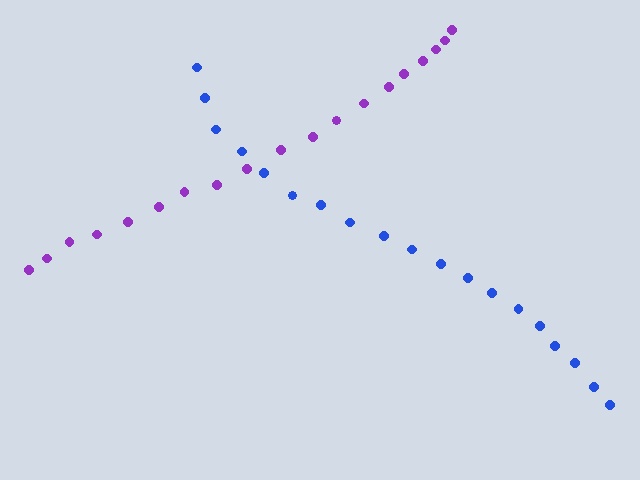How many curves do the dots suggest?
There are 2 distinct paths.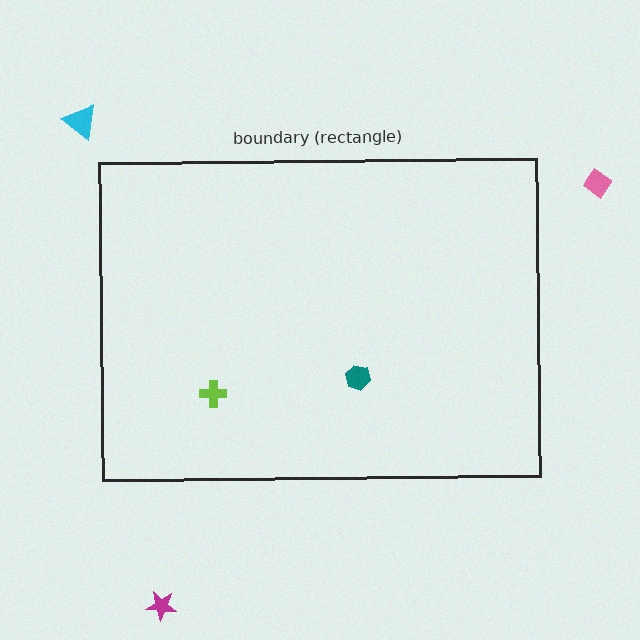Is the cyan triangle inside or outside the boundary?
Outside.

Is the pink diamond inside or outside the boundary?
Outside.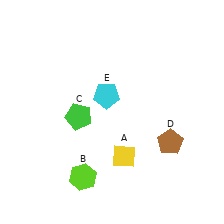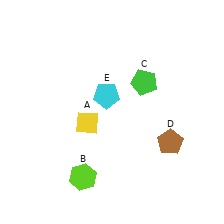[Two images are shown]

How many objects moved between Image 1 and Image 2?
2 objects moved between the two images.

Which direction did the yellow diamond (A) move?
The yellow diamond (A) moved left.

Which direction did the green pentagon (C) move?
The green pentagon (C) moved right.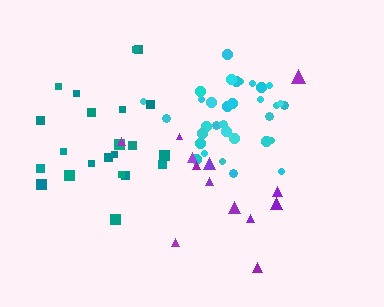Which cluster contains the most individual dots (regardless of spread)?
Cyan (34).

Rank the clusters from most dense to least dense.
cyan, teal, purple.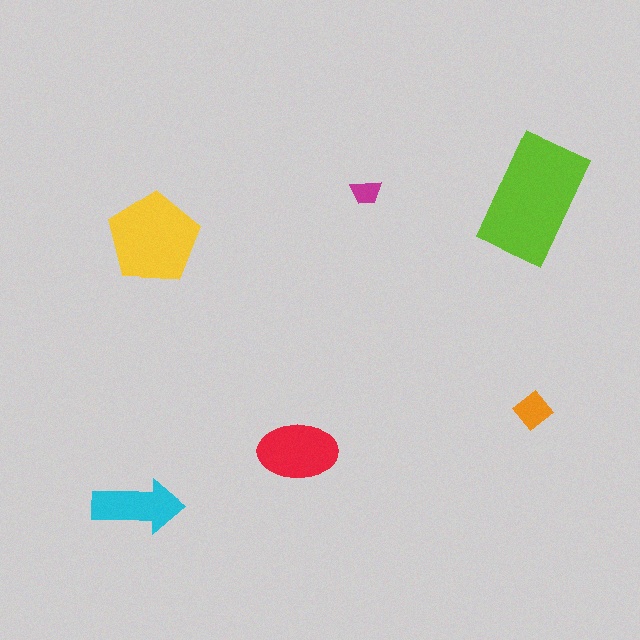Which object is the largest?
The lime rectangle.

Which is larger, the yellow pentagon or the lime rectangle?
The lime rectangle.